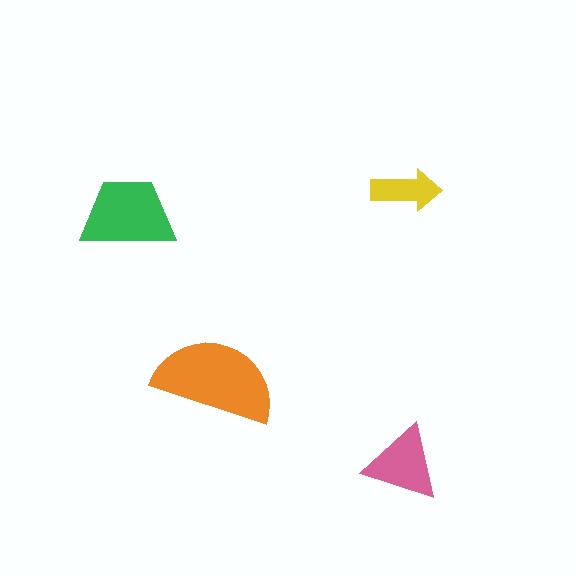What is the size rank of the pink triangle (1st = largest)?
3rd.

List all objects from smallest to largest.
The yellow arrow, the pink triangle, the green trapezoid, the orange semicircle.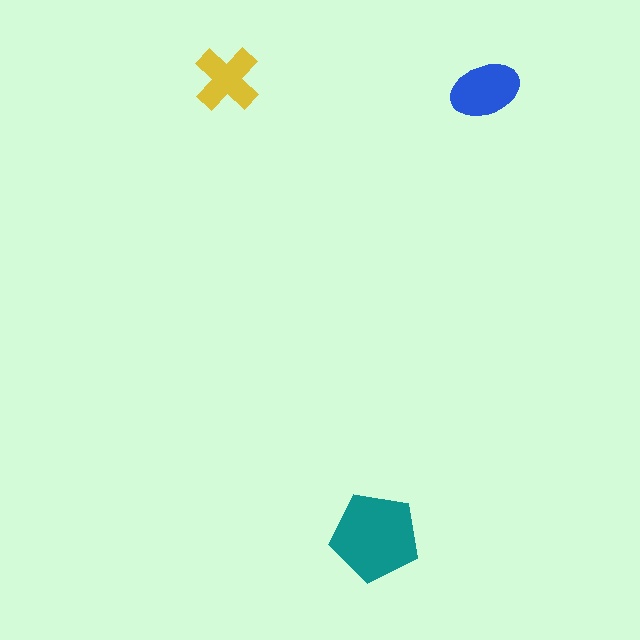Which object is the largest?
The teal pentagon.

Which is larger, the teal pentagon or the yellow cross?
The teal pentagon.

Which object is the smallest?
The yellow cross.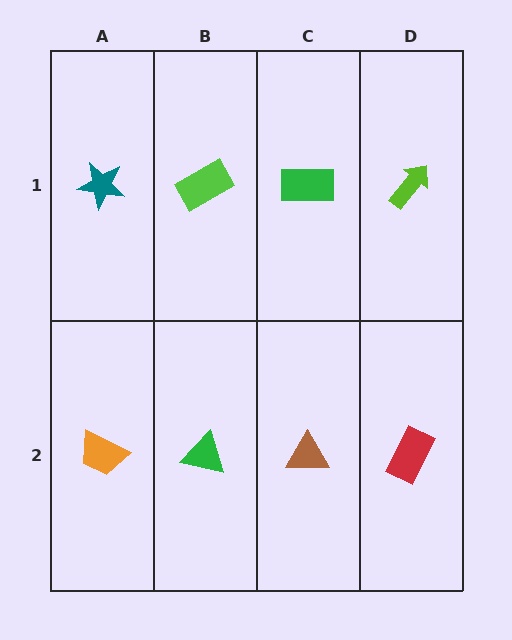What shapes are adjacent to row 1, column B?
A green triangle (row 2, column B), a teal star (row 1, column A), a green rectangle (row 1, column C).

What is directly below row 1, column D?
A red rectangle.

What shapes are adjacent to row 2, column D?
A lime arrow (row 1, column D), a brown triangle (row 2, column C).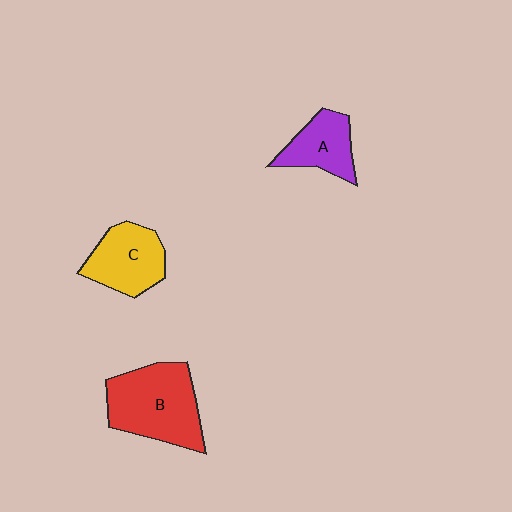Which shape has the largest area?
Shape B (red).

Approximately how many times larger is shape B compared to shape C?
Approximately 1.5 times.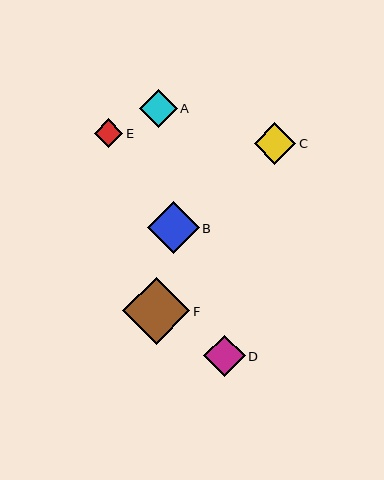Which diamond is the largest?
Diamond F is the largest with a size of approximately 68 pixels.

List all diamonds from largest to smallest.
From largest to smallest: F, B, C, D, A, E.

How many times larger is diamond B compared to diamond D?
Diamond B is approximately 1.3 times the size of diamond D.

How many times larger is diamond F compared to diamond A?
Diamond F is approximately 1.8 times the size of diamond A.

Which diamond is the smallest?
Diamond E is the smallest with a size of approximately 29 pixels.